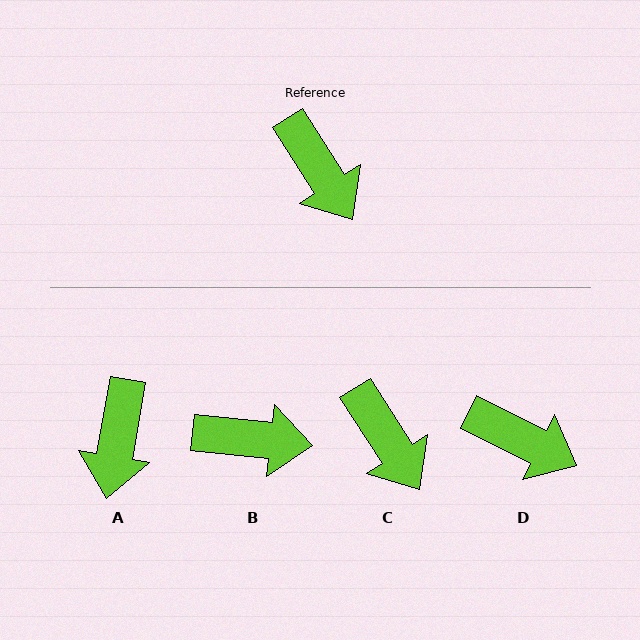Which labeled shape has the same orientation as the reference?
C.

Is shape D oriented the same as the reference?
No, it is off by about 31 degrees.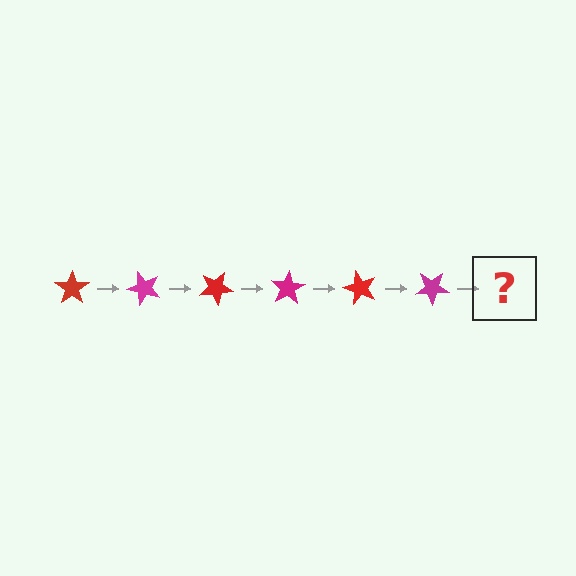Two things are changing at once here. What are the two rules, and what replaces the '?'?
The two rules are that it rotates 50 degrees each step and the color cycles through red and magenta. The '?' should be a red star, rotated 300 degrees from the start.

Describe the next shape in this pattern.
It should be a red star, rotated 300 degrees from the start.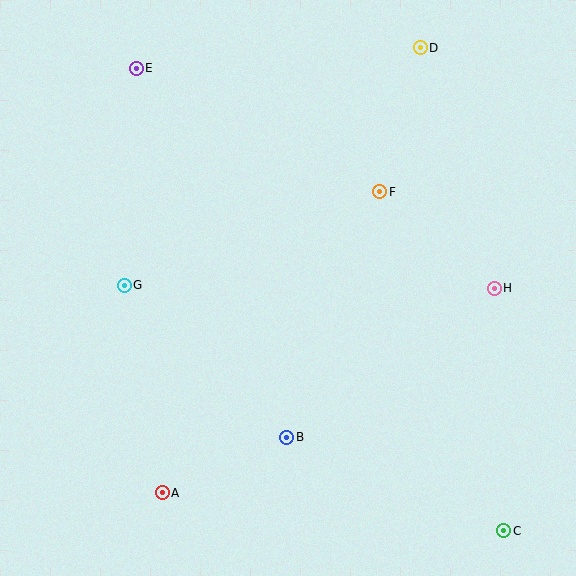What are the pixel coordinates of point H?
Point H is at (494, 288).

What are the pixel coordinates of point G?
Point G is at (124, 285).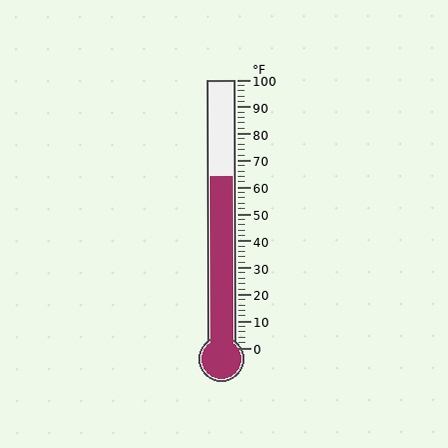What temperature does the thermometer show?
The thermometer shows approximately 64°F.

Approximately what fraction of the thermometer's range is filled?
The thermometer is filled to approximately 65% of its range.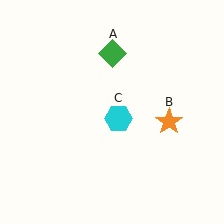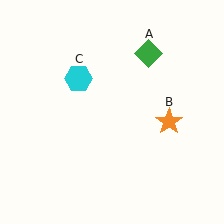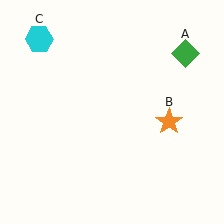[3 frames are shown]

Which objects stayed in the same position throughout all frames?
Orange star (object B) remained stationary.